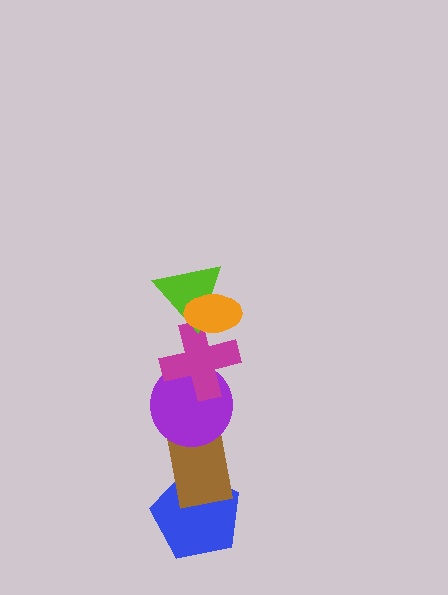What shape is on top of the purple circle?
The magenta cross is on top of the purple circle.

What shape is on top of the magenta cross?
The lime triangle is on top of the magenta cross.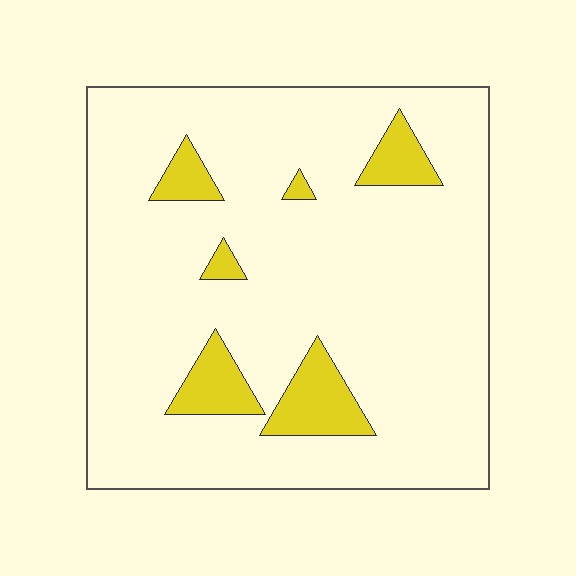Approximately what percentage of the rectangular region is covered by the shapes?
Approximately 10%.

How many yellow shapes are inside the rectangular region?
6.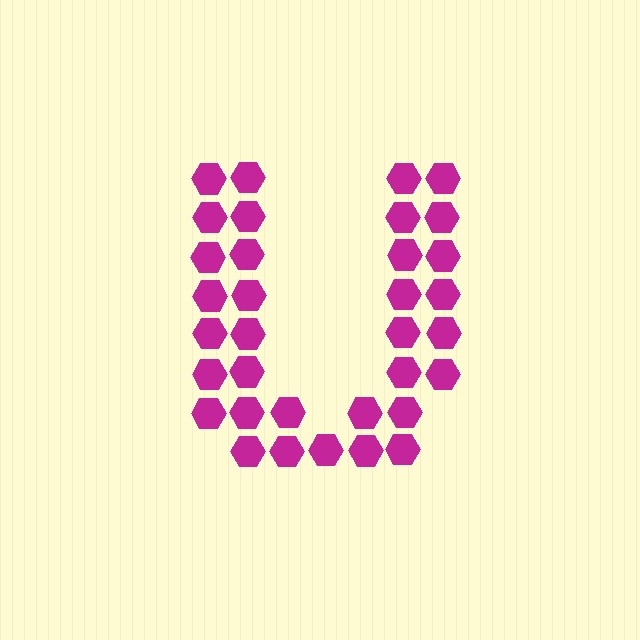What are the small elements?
The small elements are hexagons.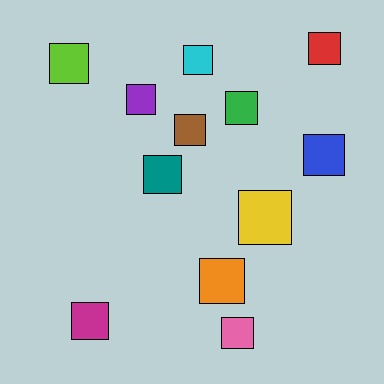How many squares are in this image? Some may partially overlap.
There are 12 squares.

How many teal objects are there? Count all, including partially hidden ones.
There is 1 teal object.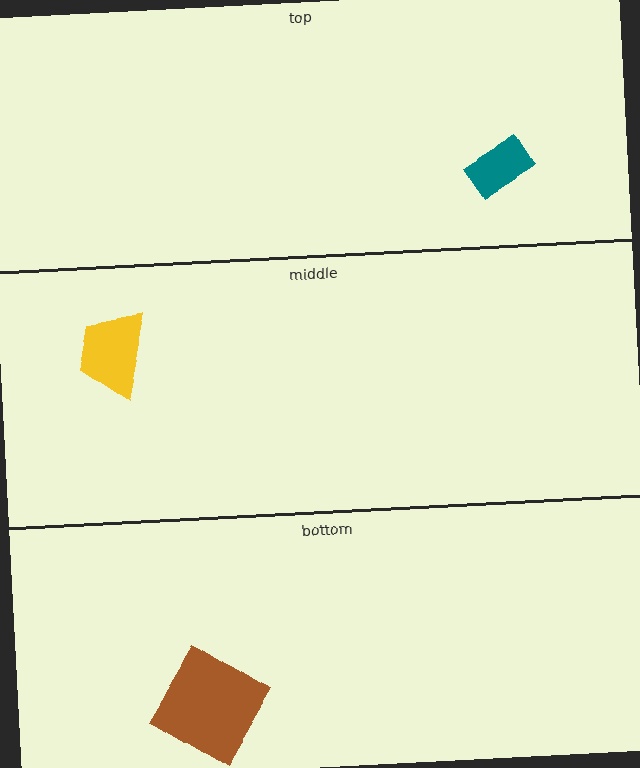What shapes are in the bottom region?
The brown diamond.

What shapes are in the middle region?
The yellow trapezoid.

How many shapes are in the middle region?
1.